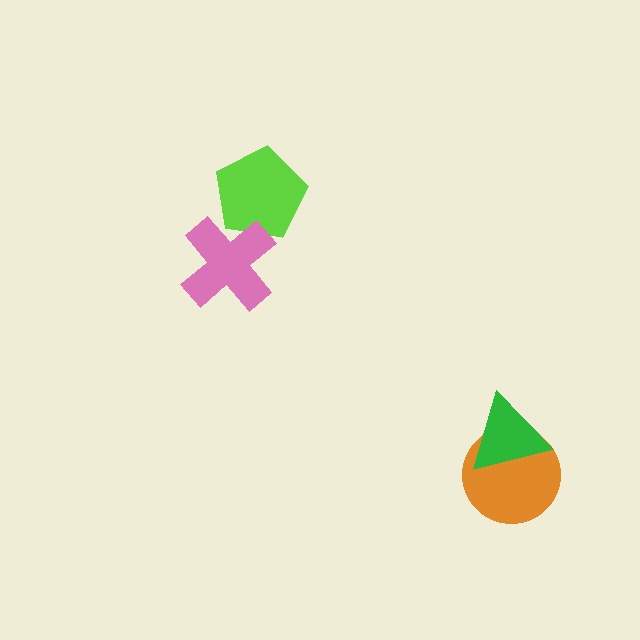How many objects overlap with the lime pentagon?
1 object overlaps with the lime pentagon.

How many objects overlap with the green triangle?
1 object overlaps with the green triangle.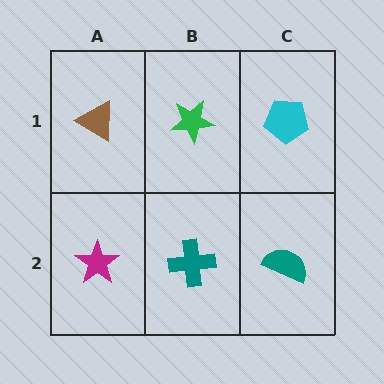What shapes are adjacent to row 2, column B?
A green star (row 1, column B), a magenta star (row 2, column A), a teal semicircle (row 2, column C).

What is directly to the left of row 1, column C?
A green star.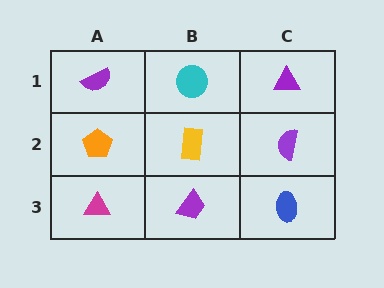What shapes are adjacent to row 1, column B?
A yellow rectangle (row 2, column B), a purple semicircle (row 1, column A), a purple triangle (row 1, column C).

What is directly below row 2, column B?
A purple trapezoid.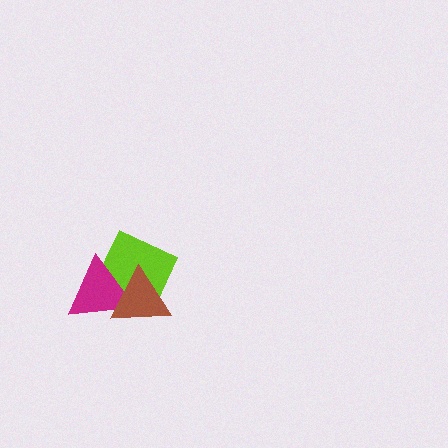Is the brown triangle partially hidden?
No, no other shape covers it.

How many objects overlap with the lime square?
2 objects overlap with the lime square.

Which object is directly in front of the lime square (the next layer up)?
The magenta triangle is directly in front of the lime square.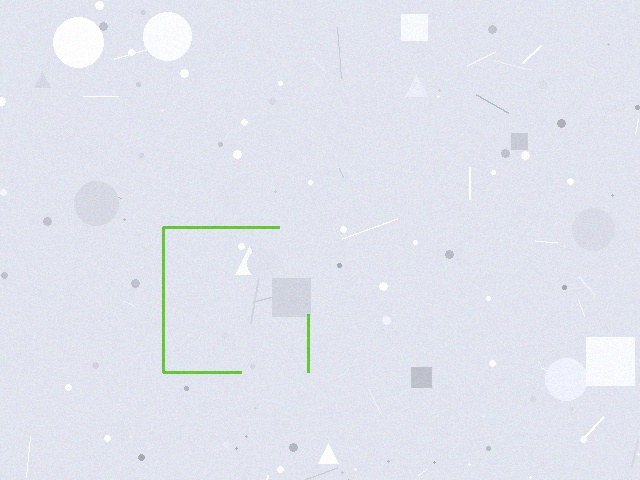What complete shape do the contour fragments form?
The contour fragments form a square.